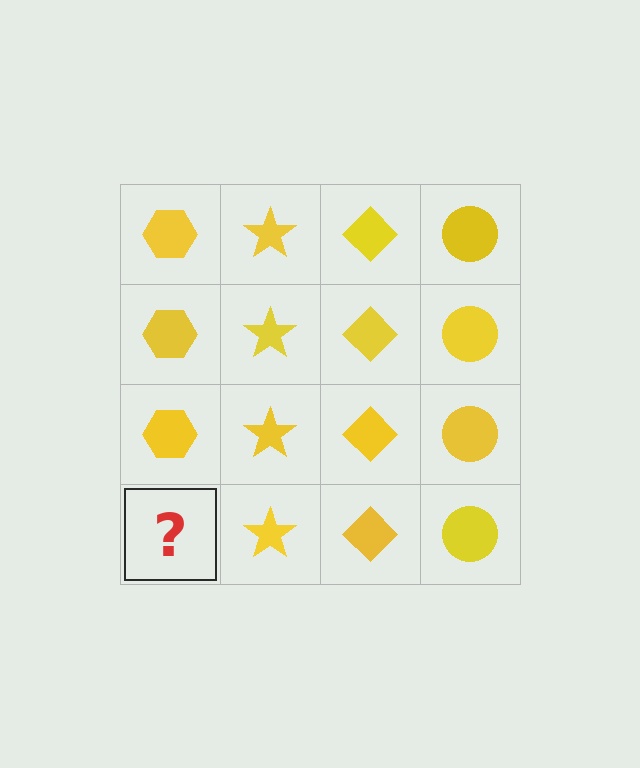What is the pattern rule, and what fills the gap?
The rule is that each column has a consistent shape. The gap should be filled with a yellow hexagon.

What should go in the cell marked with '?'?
The missing cell should contain a yellow hexagon.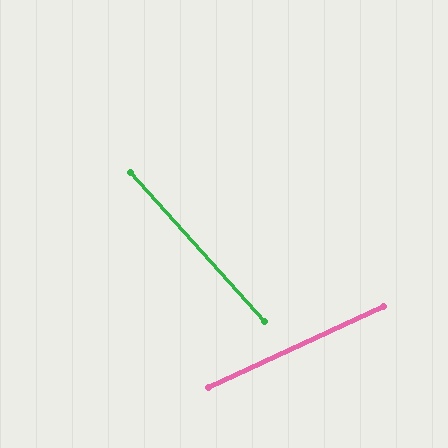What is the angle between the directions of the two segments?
Approximately 73 degrees.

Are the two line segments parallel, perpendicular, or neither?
Neither parallel nor perpendicular — they differ by about 73°.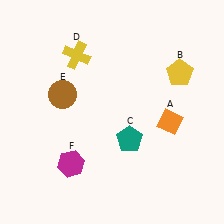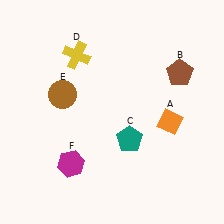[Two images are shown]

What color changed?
The pentagon (B) changed from yellow in Image 1 to brown in Image 2.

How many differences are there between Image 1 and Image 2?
There is 1 difference between the two images.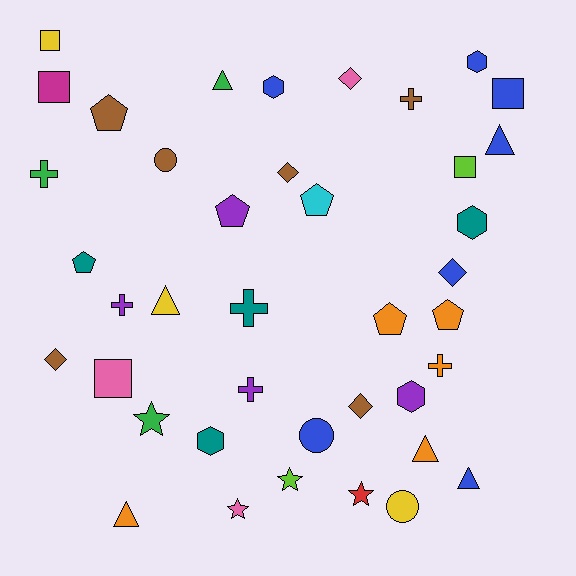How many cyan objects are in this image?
There is 1 cyan object.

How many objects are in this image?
There are 40 objects.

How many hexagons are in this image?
There are 5 hexagons.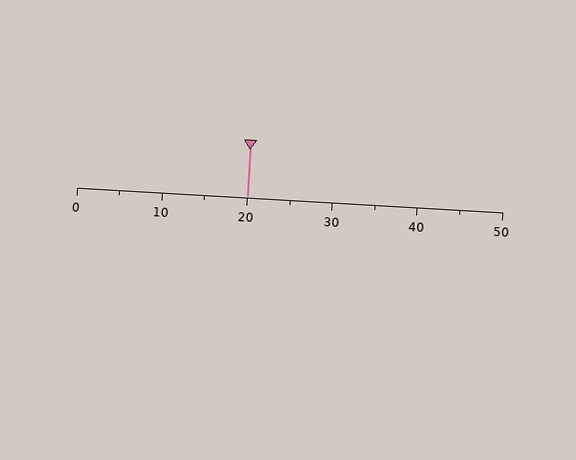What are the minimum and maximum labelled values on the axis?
The axis runs from 0 to 50.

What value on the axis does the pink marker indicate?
The marker indicates approximately 20.